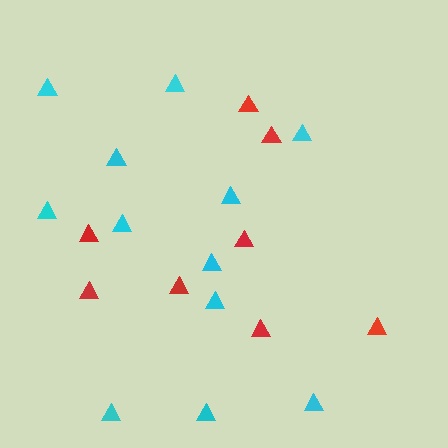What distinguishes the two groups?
There are 2 groups: one group of red triangles (8) and one group of cyan triangles (12).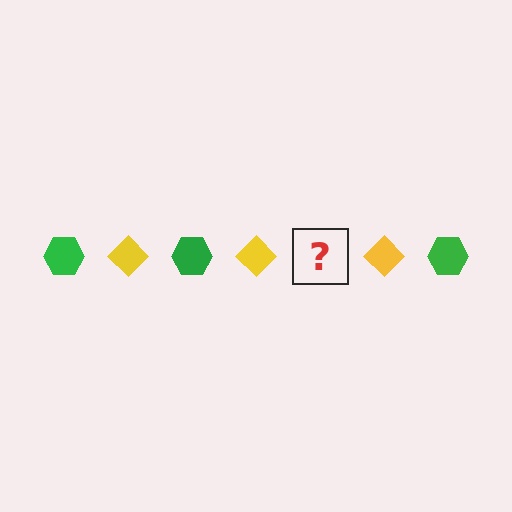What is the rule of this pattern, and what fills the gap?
The rule is that the pattern alternates between green hexagon and yellow diamond. The gap should be filled with a green hexagon.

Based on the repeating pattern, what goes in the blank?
The blank should be a green hexagon.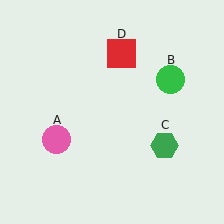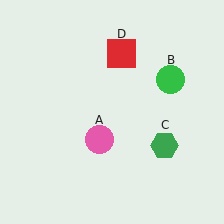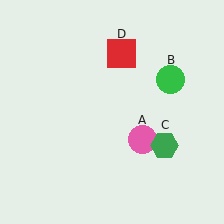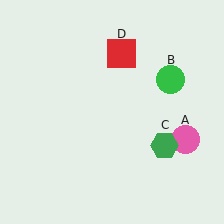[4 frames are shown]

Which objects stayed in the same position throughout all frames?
Green circle (object B) and green hexagon (object C) and red square (object D) remained stationary.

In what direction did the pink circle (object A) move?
The pink circle (object A) moved right.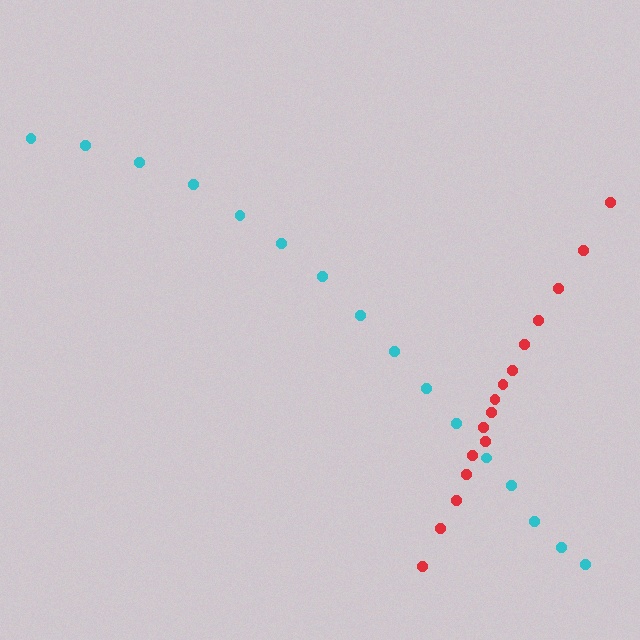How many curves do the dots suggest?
There are 2 distinct paths.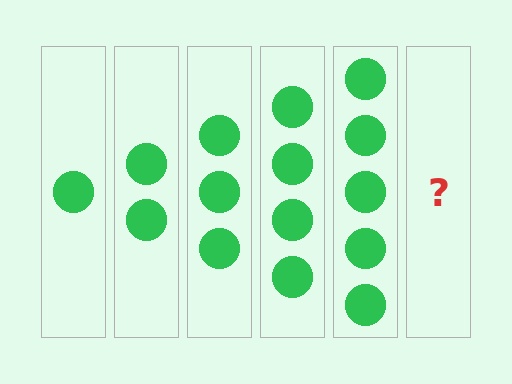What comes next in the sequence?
The next element should be 6 circles.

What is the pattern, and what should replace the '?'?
The pattern is that each step adds one more circle. The '?' should be 6 circles.